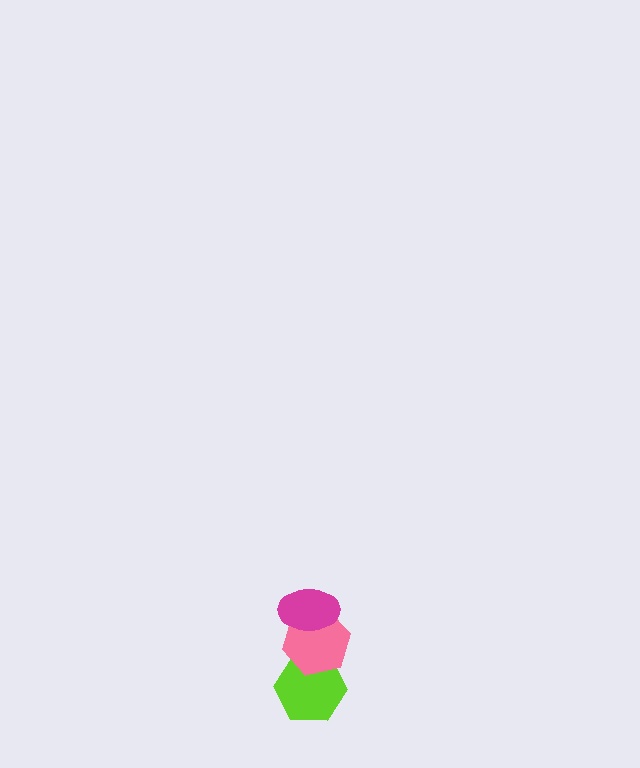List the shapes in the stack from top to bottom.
From top to bottom: the magenta ellipse, the pink hexagon, the lime hexagon.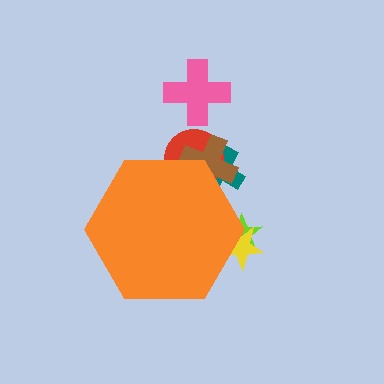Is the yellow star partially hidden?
Yes, the yellow star is partially hidden behind the orange hexagon.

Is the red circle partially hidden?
Yes, the red circle is partially hidden behind the orange hexagon.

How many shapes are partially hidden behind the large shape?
5 shapes are partially hidden.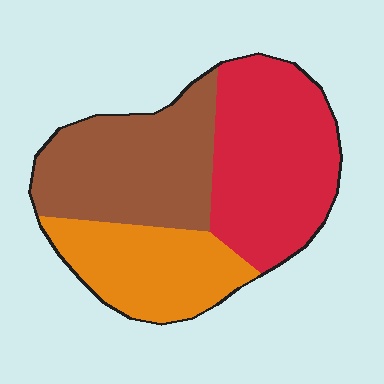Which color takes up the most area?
Red, at roughly 40%.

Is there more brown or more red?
Red.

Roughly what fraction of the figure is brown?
Brown takes up about one third (1/3) of the figure.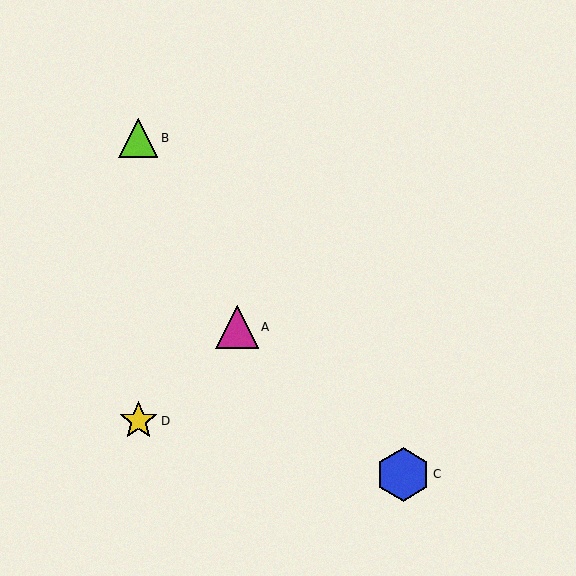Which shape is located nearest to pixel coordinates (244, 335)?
The magenta triangle (labeled A) at (237, 327) is nearest to that location.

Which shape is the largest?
The blue hexagon (labeled C) is the largest.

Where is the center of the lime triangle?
The center of the lime triangle is at (138, 138).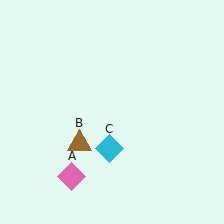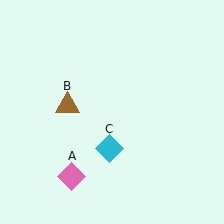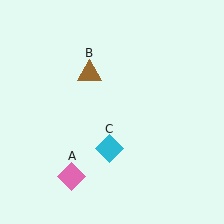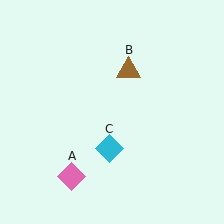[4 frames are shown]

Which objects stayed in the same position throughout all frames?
Pink diamond (object A) and cyan diamond (object C) remained stationary.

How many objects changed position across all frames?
1 object changed position: brown triangle (object B).